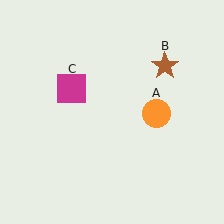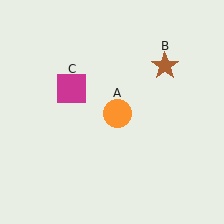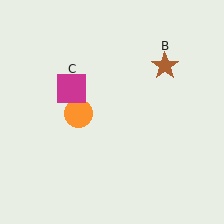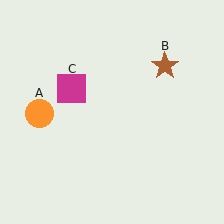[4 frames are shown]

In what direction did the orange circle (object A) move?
The orange circle (object A) moved left.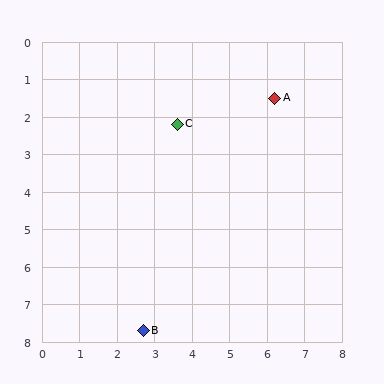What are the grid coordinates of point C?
Point C is at approximately (3.6, 2.2).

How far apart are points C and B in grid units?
Points C and B are about 5.6 grid units apart.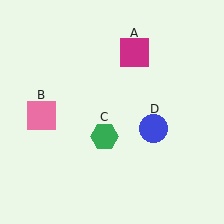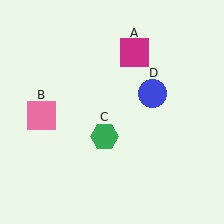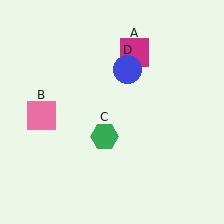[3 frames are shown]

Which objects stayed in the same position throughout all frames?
Magenta square (object A) and pink square (object B) and green hexagon (object C) remained stationary.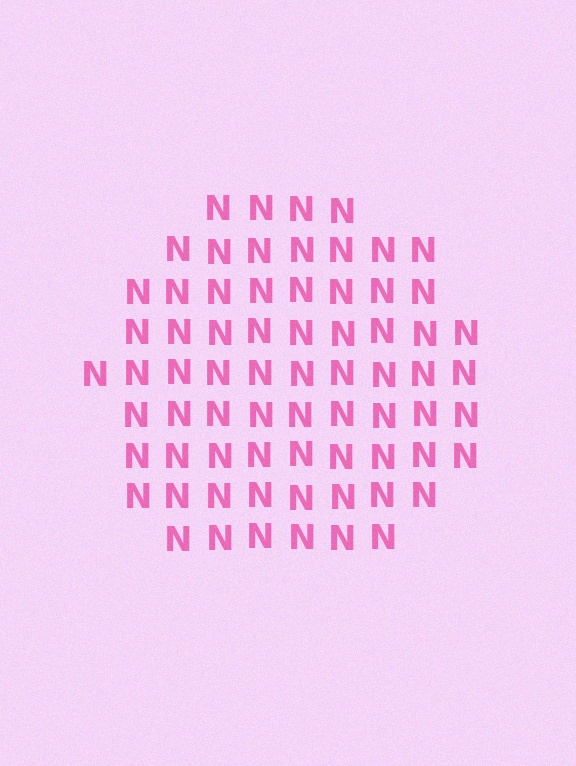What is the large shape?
The large shape is a circle.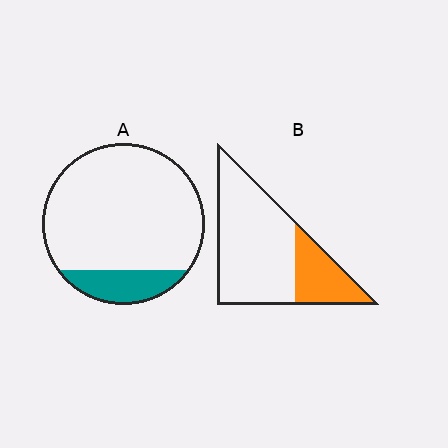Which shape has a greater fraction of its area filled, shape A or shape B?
Shape B.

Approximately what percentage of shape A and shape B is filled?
A is approximately 15% and B is approximately 25%.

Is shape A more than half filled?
No.